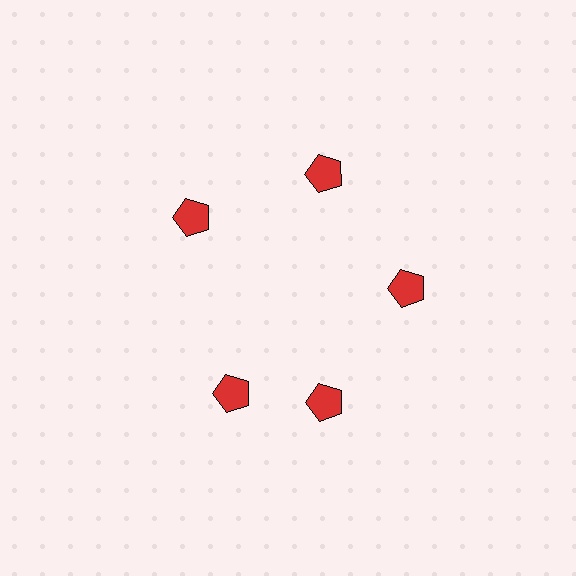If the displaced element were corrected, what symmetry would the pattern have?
It would have 5-fold rotational symmetry — the pattern would map onto itself every 72 degrees.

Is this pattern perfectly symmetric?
No. The 5 red pentagons are arranged in a ring, but one element near the 8 o'clock position is rotated out of alignment along the ring, breaking the 5-fold rotational symmetry.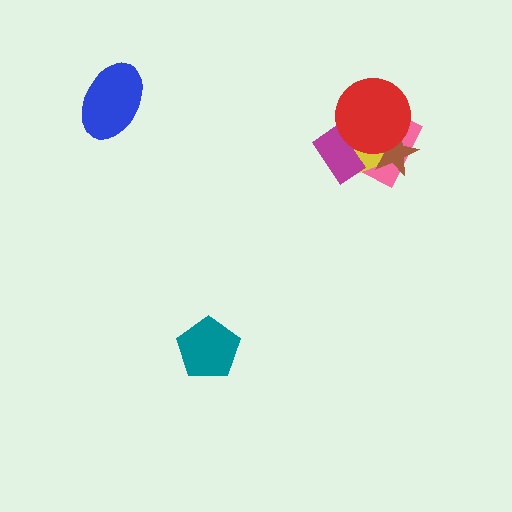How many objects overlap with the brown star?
3 objects overlap with the brown star.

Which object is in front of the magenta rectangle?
The red circle is in front of the magenta rectangle.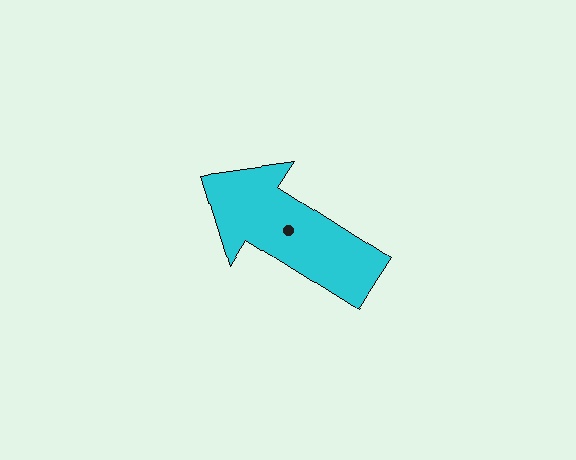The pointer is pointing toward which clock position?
Roughly 10 o'clock.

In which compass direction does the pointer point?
Northwest.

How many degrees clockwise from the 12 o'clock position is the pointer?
Approximately 302 degrees.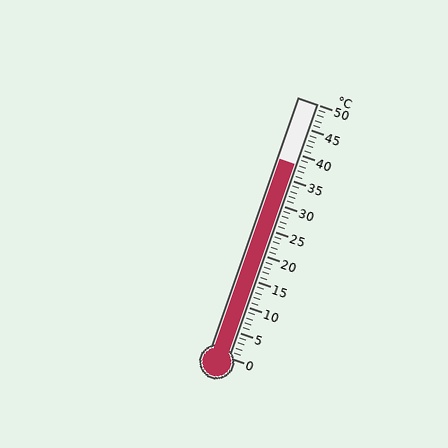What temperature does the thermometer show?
The thermometer shows approximately 38°C.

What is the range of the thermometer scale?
The thermometer scale ranges from 0°C to 50°C.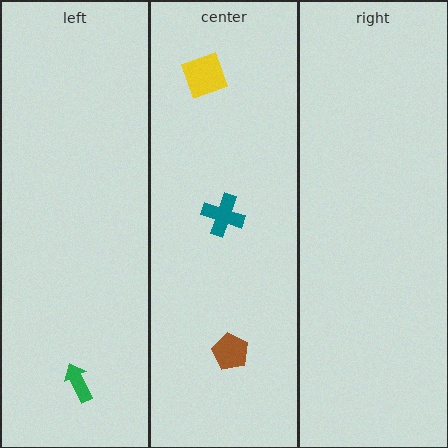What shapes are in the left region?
The green arrow.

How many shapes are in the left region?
1.